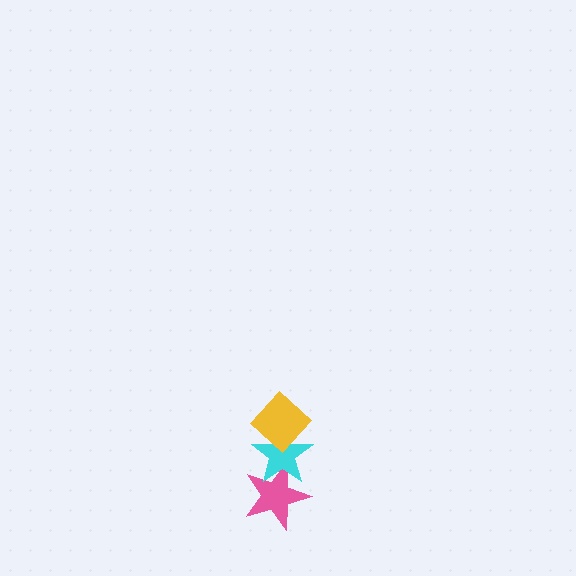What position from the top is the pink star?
The pink star is 3rd from the top.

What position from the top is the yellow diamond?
The yellow diamond is 1st from the top.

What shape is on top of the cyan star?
The yellow diamond is on top of the cyan star.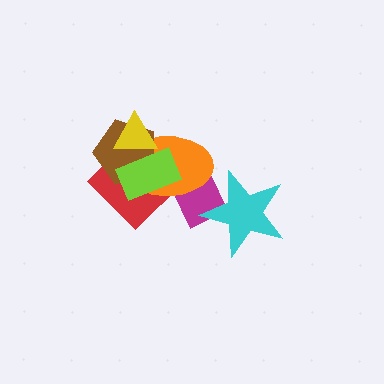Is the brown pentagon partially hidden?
Yes, it is partially covered by another shape.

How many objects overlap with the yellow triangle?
4 objects overlap with the yellow triangle.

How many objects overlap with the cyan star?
1 object overlaps with the cyan star.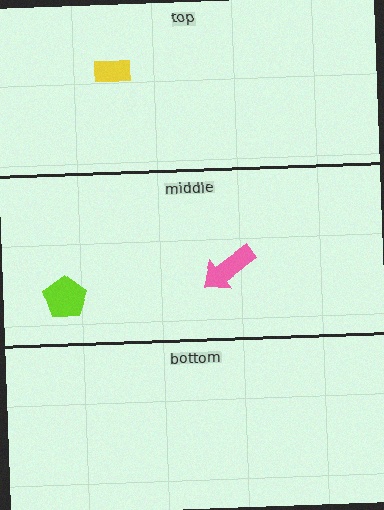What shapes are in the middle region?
The pink arrow, the lime pentagon.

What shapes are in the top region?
The yellow rectangle.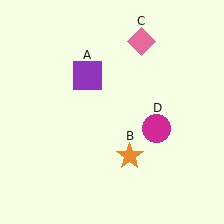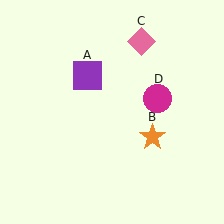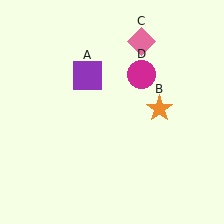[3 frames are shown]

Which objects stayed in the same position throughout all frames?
Purple square (object A) and pink diamond (object C) remained stationary.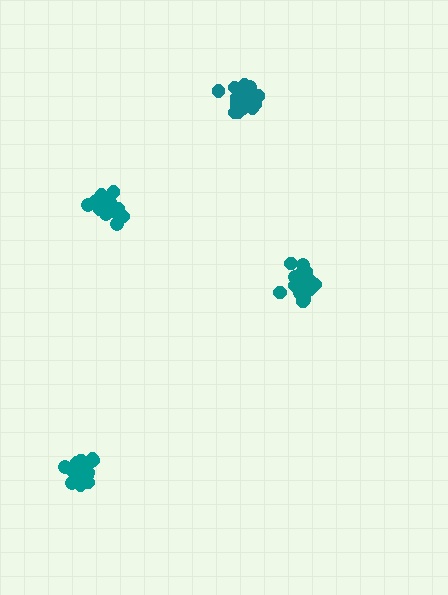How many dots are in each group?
Group 1: 20 dots, Group 2: 18 dots, Group 3: 15 dots, Group 4: 20 dots (73 total).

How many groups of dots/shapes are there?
There are 4 groups.